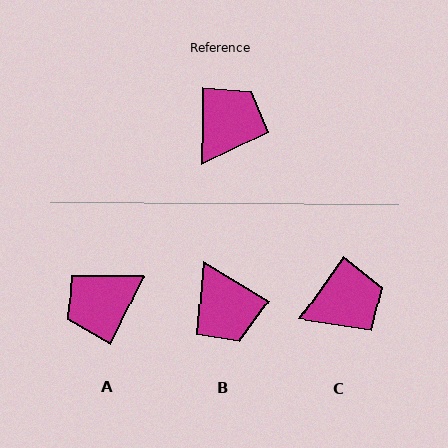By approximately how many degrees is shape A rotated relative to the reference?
Approximately 154 degrees counter-clockwise.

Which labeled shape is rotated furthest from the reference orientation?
A, about 154 degrees away.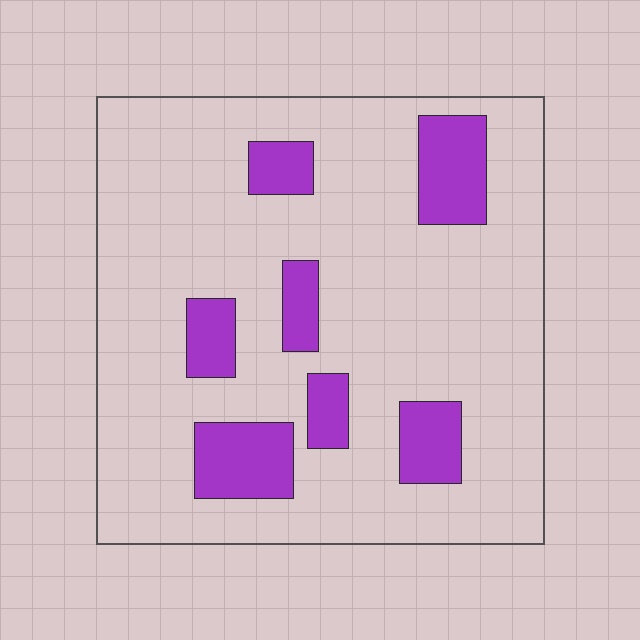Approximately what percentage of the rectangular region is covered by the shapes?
Approximately 15%.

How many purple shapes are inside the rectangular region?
7.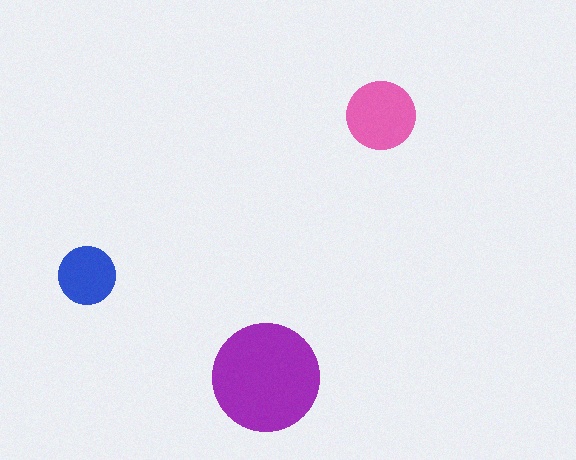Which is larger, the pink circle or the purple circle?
The purple one.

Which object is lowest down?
The purple circle is bottommost.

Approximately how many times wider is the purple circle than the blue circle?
About 2 times wider.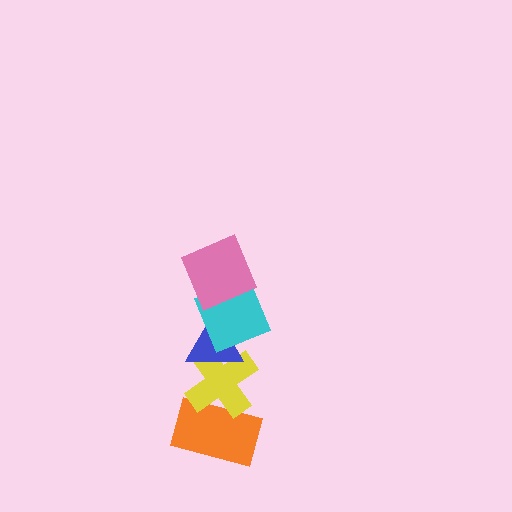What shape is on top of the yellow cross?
The blue triangle is on top of the yellow cross.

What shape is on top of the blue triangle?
The cyan square is on top of the blue triangle.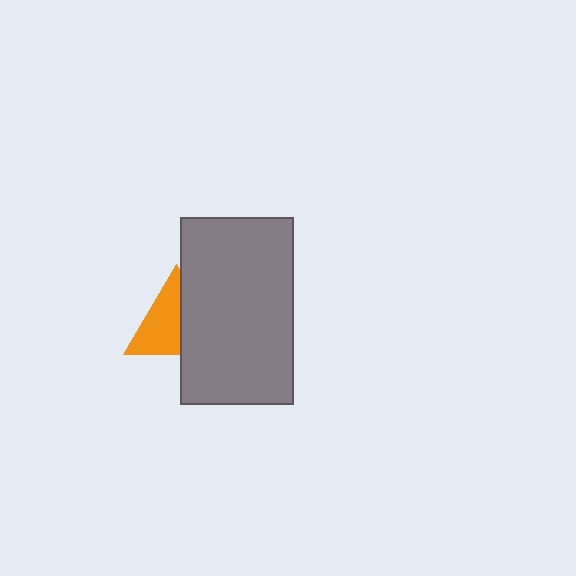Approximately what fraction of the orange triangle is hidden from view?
Roughly 44% of the orange triangle is hidden behind the gray rectangle.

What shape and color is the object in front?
The object in front is a gray rectangle.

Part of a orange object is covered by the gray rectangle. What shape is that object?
It is a triangle.